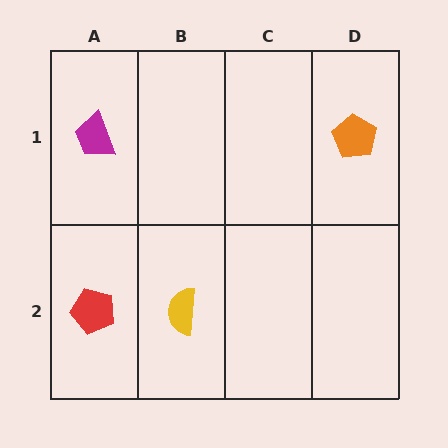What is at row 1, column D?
An orange pentagon.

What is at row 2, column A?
A red pentagon.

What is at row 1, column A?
A magenta trapezoid.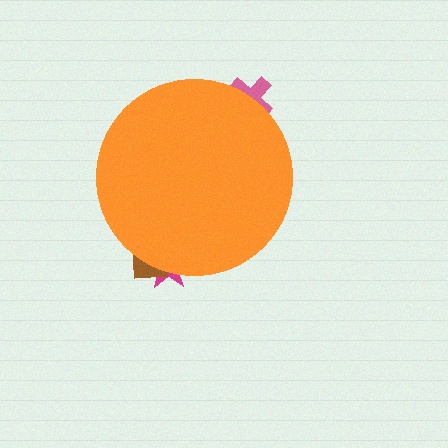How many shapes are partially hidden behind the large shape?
3 shapes are partially hidden.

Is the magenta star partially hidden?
Yes, the magenta star is partially hidden behind the orange circle.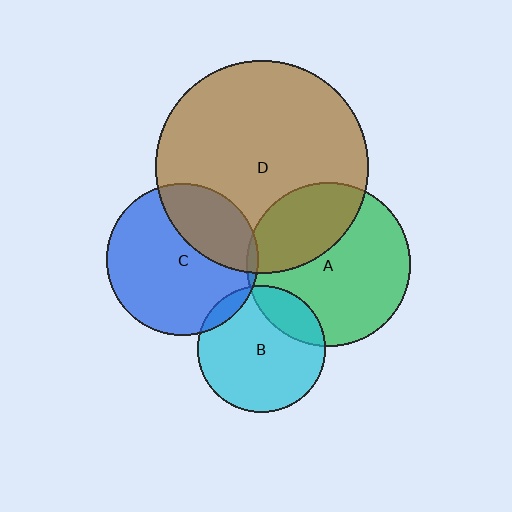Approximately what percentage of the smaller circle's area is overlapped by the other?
Approximately 5%.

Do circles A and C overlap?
Yes.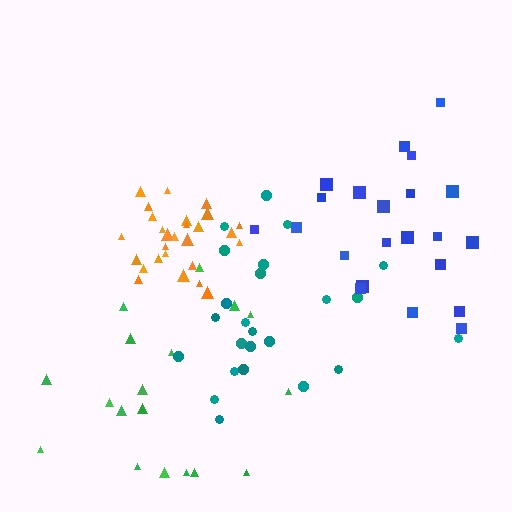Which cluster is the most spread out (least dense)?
Green.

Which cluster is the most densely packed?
Orange.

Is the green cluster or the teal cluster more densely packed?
Teal.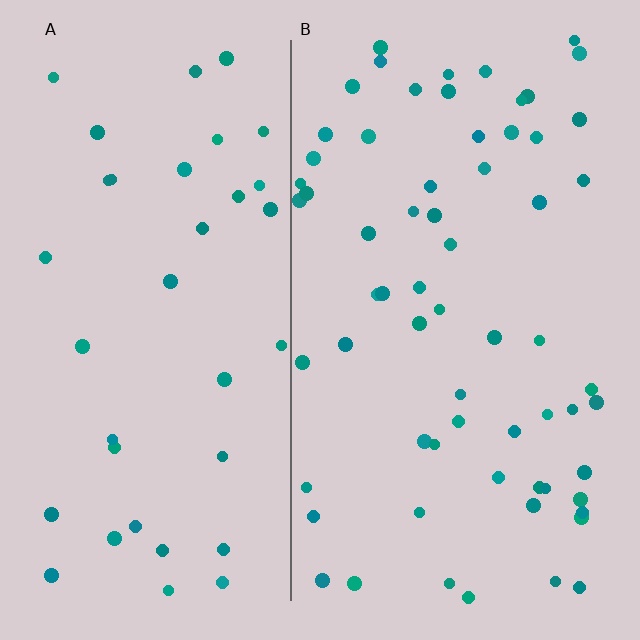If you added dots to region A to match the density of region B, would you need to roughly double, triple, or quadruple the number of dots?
Approximately double.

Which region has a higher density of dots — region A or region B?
B (the right).